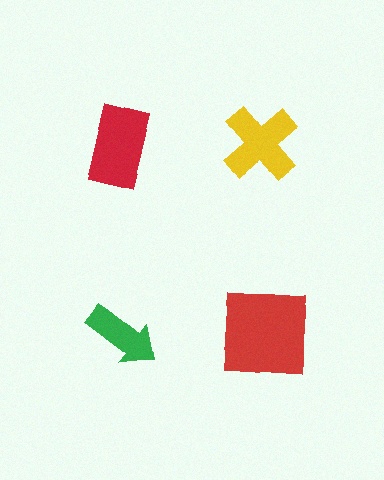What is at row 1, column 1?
A red rectangle.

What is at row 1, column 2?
A yellow cross.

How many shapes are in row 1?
2 shapes.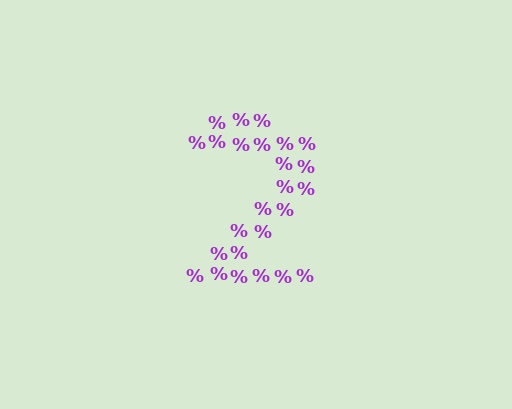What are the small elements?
The small elements are percent signs.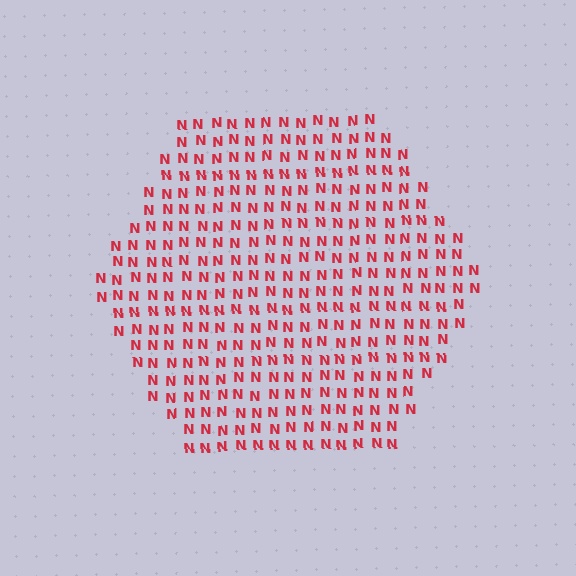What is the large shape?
The large shape is a hexagon.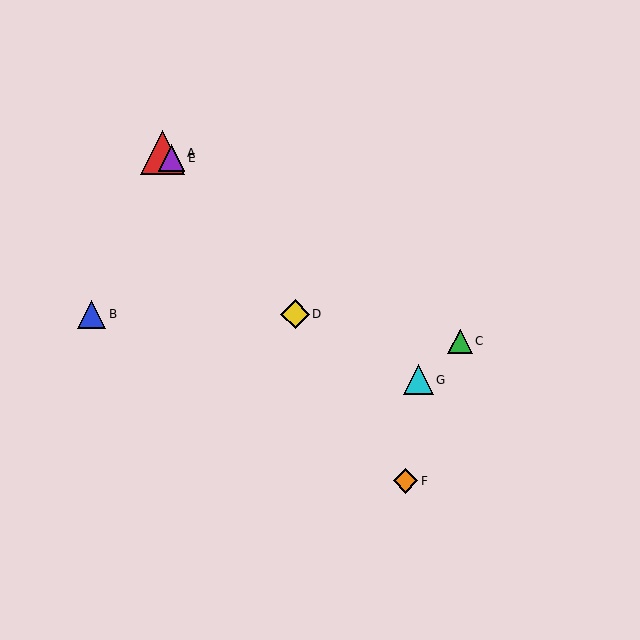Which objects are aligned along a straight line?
Objects A, C, E are aligned along a straight line.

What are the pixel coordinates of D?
Object D is at (295, 314).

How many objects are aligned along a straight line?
3 objects (A, C, E) are aligned along a straight line.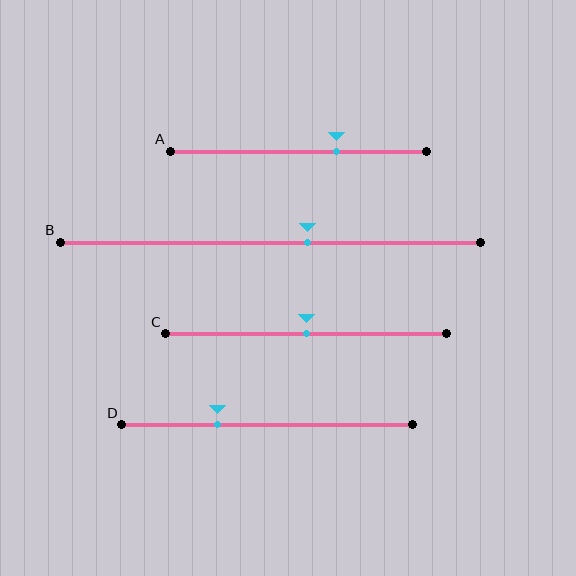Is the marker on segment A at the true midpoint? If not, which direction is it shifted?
No, the marker on segment A is shifted to the right by about 15% of the segment length.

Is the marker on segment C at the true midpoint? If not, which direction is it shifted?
Yes, the marker on segment C is at the true midpoint.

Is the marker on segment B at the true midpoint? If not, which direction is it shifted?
No, the marker on segment B is shifted to the right by about 9% of the segment length.